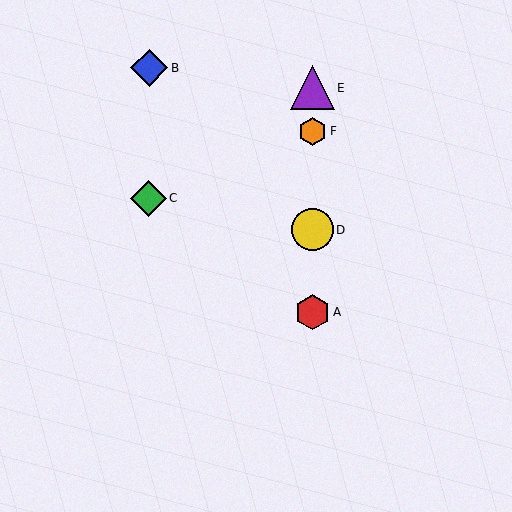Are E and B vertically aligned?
No, E is at x≈312 and B is at x≈149.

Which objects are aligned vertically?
Objects A, D, E, F are aligned vertically.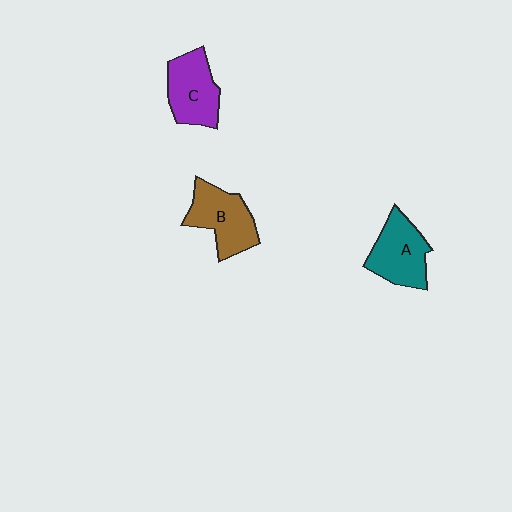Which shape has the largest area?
Shape B (brown).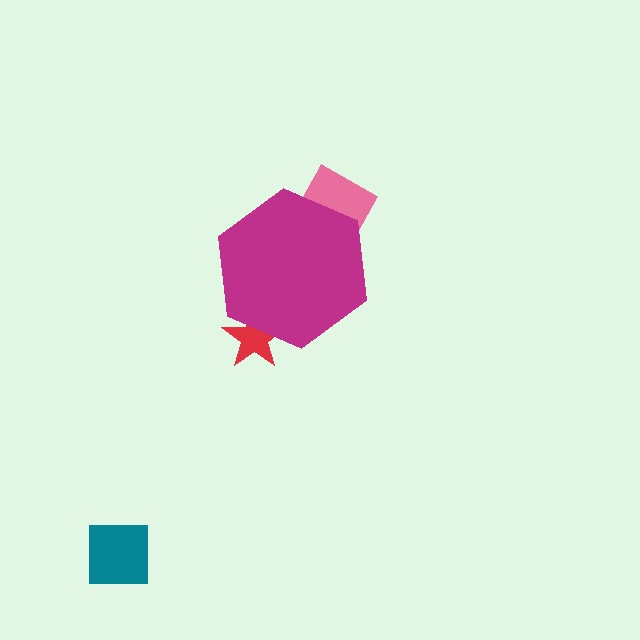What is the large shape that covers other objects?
A magenta hexagon.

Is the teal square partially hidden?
No, the teal square is fully visible.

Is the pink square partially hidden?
Yes, the pink square is partially hidden behind the magenta hexagon.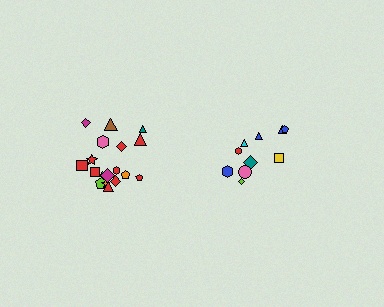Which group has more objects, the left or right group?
The left group.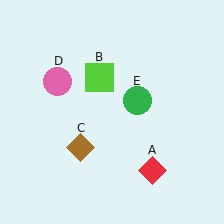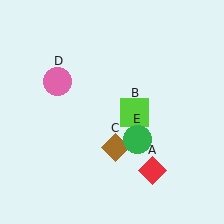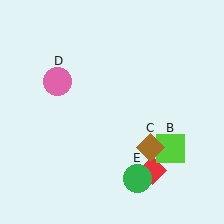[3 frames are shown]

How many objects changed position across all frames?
3 objects changed position: lime square (object B), brown diamond (object C), green circle (object E).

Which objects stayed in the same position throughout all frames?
Red diamond (object A) and pink circle (object D) remained stationary.